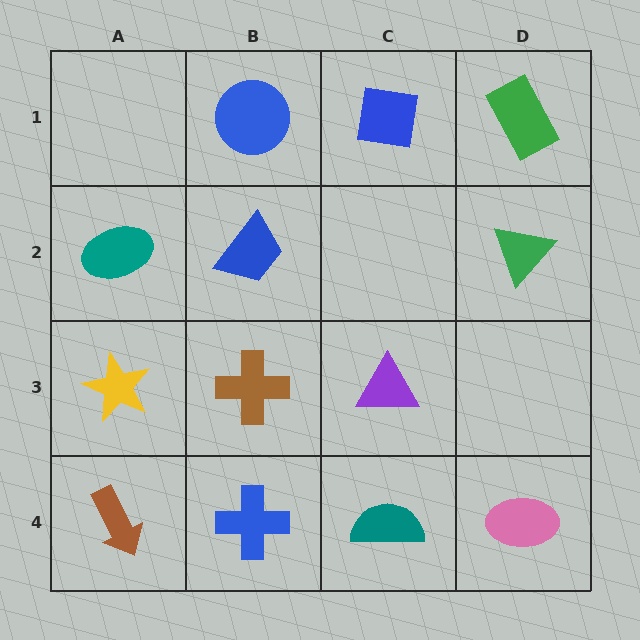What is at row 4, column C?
A teal semicircle.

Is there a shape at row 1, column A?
No, that cell is empty.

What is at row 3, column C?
A purple triangle.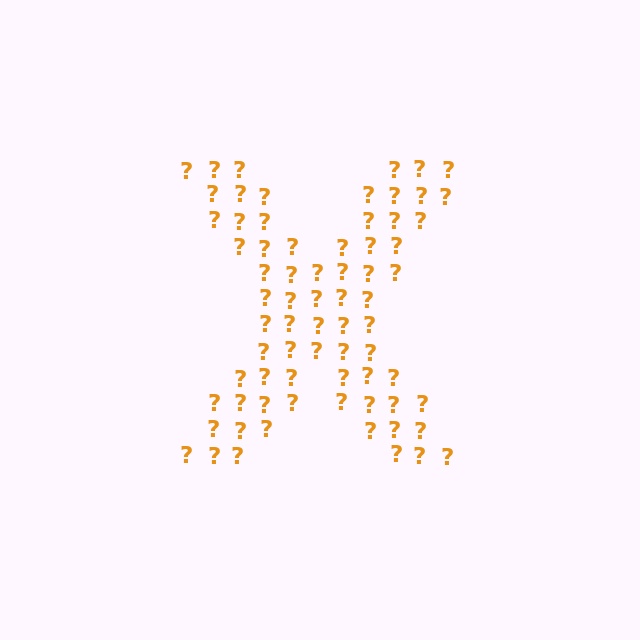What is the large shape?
The large shape is the letter X.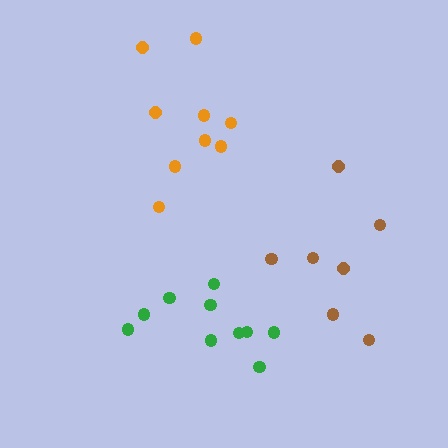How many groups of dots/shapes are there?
There are 3 groups.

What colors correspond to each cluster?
The clusters are colored: green, orange, brown.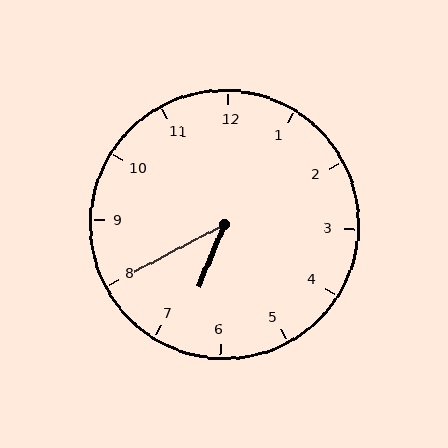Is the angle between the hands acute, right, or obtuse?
It is acute.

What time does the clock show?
6:40.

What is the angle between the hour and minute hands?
Approximately 40 degrees.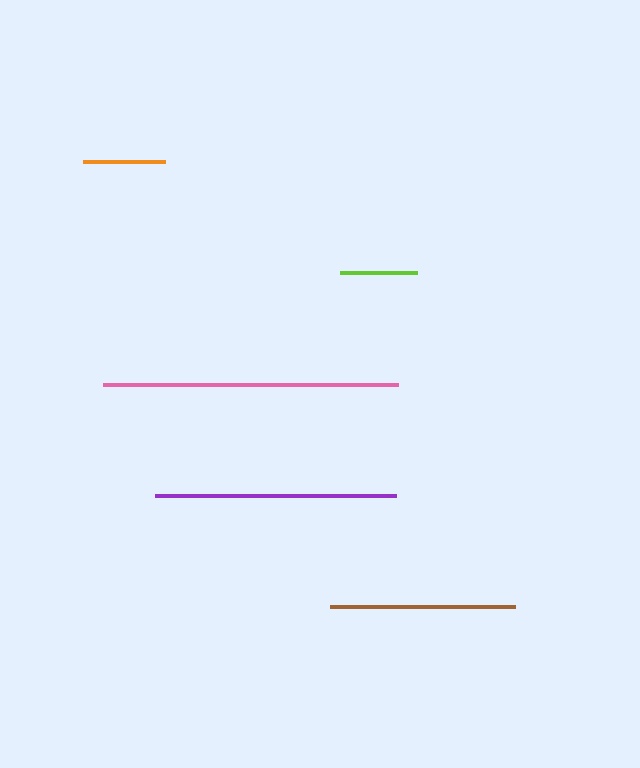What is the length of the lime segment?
The lime segment is approximately 77 pixels long.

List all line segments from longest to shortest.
From longest to shortest: pink, purple, brown, orange, lime.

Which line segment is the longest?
The pink line is the longest at approximately 296 pixels.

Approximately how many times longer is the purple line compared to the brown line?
The purple line is approximately 1.3 times the length of the brown line.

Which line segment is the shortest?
The lime line is the shortest at approximately 77 pixels.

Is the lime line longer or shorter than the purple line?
The purple line is longer than the lime line.